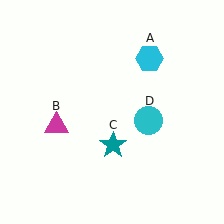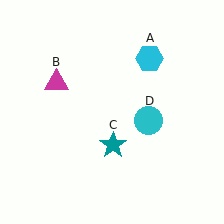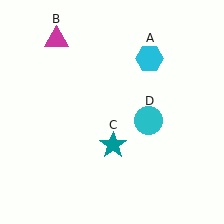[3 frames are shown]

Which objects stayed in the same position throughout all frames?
Cyan hexagon (object A) and teal star (object C) and cyan circle (object D) remained stationary.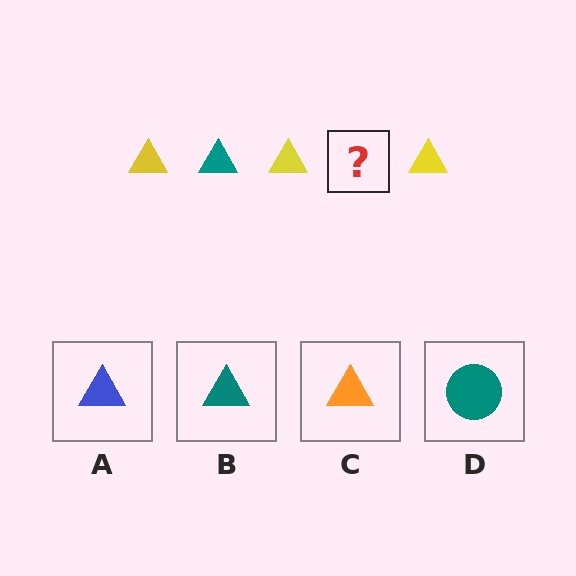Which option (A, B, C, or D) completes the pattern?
B.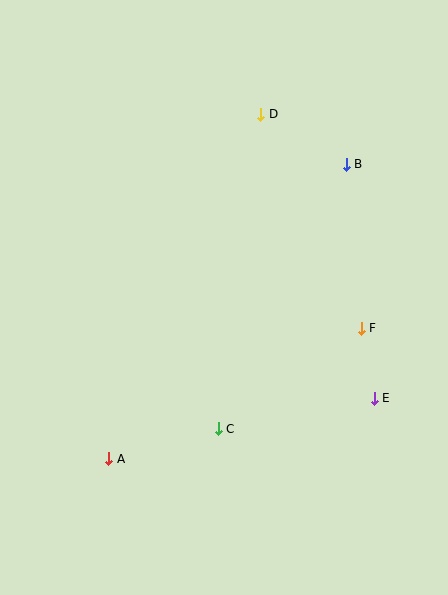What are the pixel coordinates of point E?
Point E is at (374, 398).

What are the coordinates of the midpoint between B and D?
The midpoint between B and D is at (303, 139).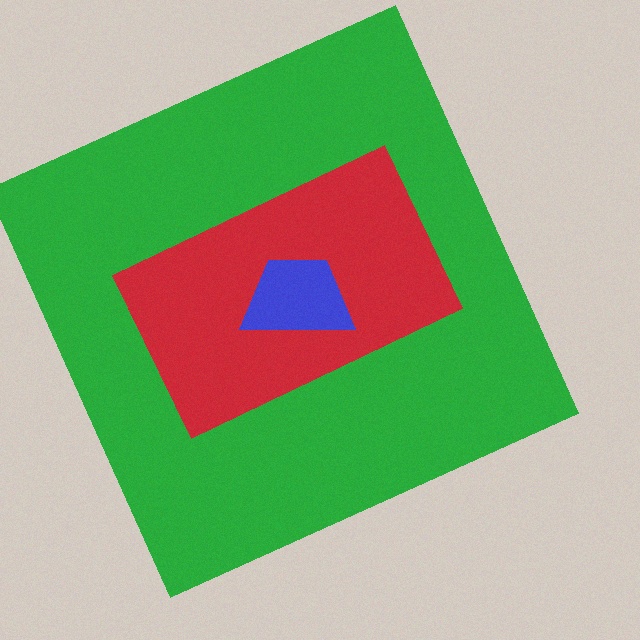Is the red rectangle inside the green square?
Yes.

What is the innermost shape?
The blue trapezoid.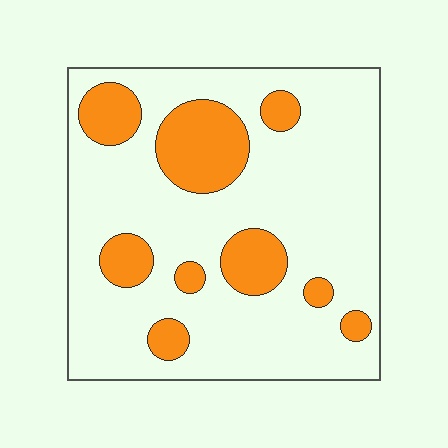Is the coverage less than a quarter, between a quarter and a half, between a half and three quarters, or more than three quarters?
Less than a quarter.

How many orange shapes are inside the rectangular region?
9.